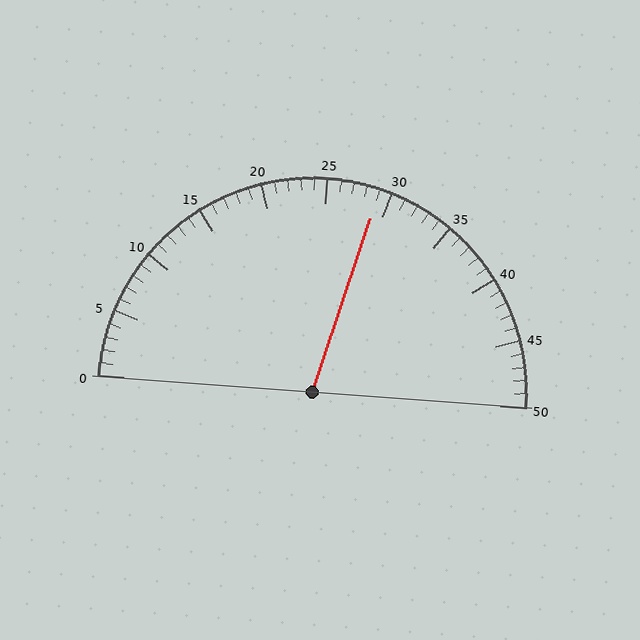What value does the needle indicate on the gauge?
The needle indicates approximately 29.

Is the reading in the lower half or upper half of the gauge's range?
The reading is in the upper half of the range (0 to 50).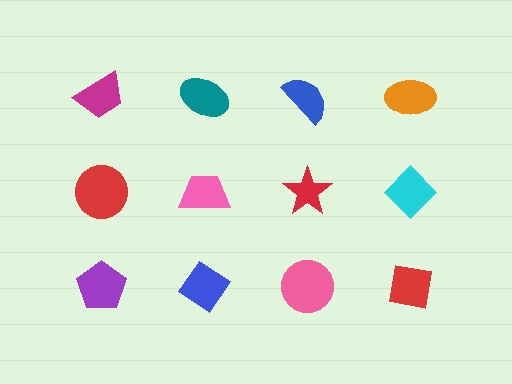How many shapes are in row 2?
4 shapes.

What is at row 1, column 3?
A blue semicircle.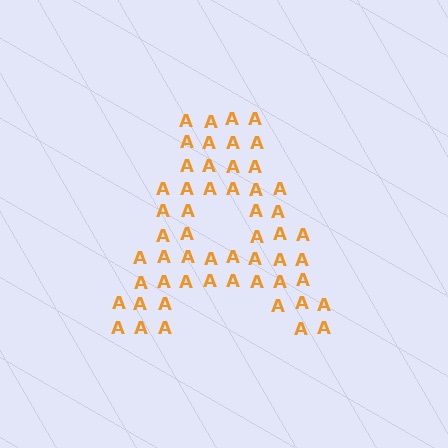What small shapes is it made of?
It is made of small letter A's.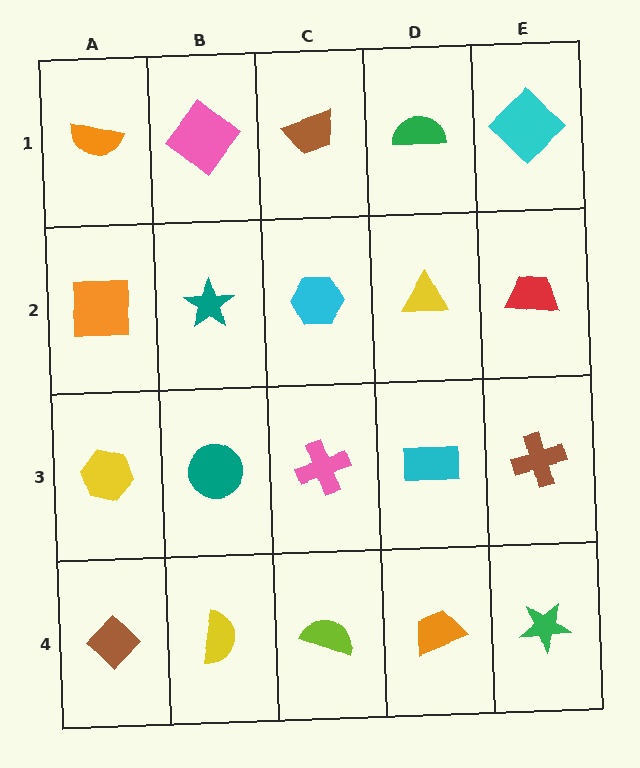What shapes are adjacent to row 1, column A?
An orange square (row 2, column A), a pink diamond (row 1, column B).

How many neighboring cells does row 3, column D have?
4.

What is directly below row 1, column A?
An orange square.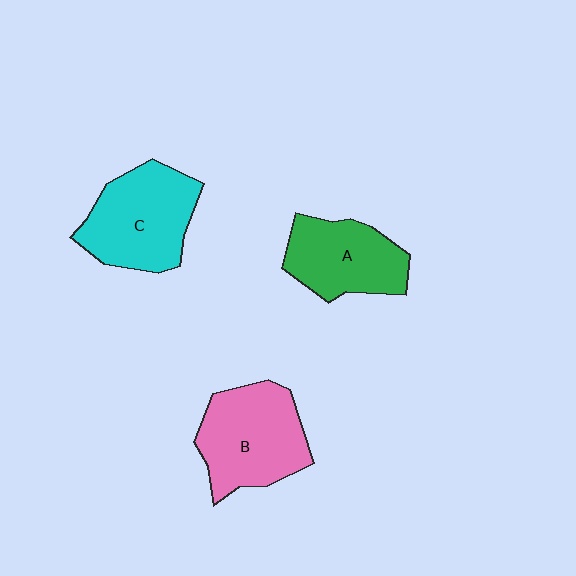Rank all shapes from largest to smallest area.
From largest to smallest: B (pink), C (cyan), A (green).